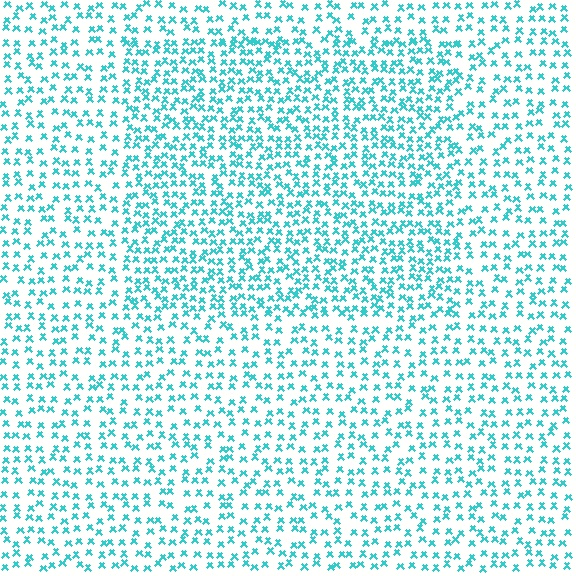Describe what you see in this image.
The image contains small cyan elements arranged at two different densities. A rectangle-shaped region is visible where the elements are more densely packed than the surrounding area.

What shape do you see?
I see a rectangle.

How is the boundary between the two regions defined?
The boundary is defined by a change in element density (approximately 1.6x ratio). All elements are the same color, size, and shape.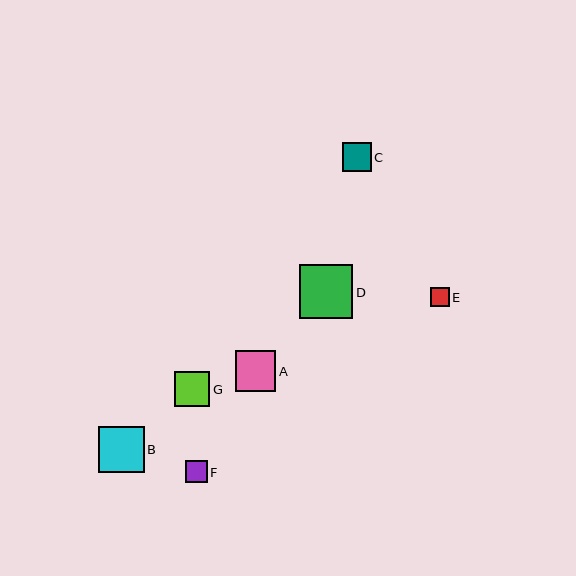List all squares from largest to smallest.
From largest to smallest: D, B, A, G, C, F, E.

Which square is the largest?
Square D is the largest with a size of approximately 54 pixels.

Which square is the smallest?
Square E is the smallest with a size of approximately 19 pixels.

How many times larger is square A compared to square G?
Square A is approximately 1.2 times the size of square G.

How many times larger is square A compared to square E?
Square A is approximately 2.1 times the size of square E.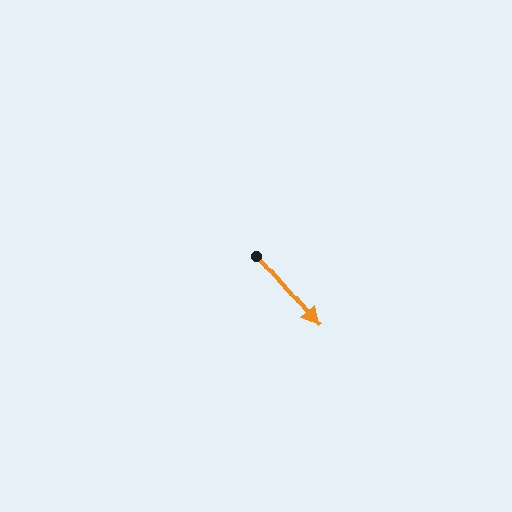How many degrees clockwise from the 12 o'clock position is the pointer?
Approximately 140 degrees.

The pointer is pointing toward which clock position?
Roughly 5 o'clock.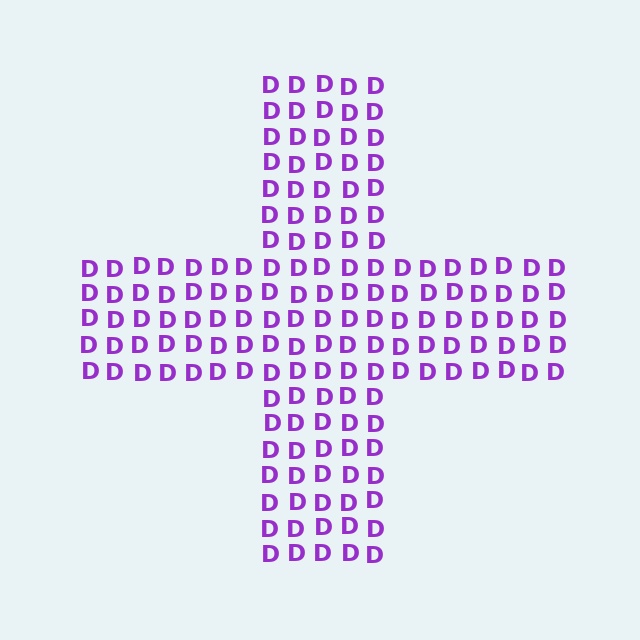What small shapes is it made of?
It is made of small letter D's.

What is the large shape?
The large shape is a cross.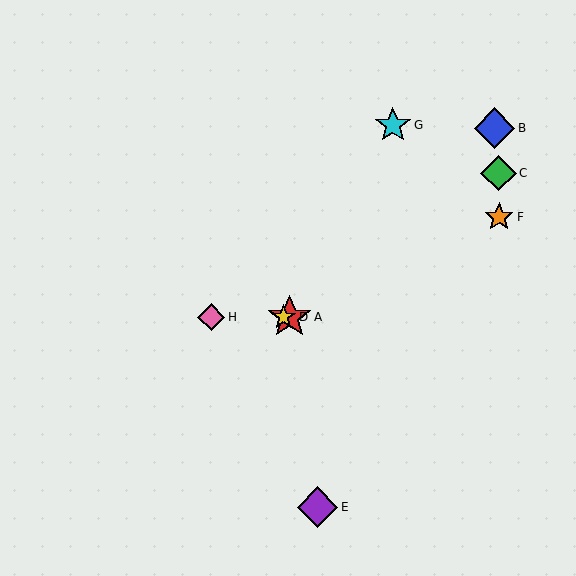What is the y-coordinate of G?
Object G is at y≈125.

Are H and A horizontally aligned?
Yes, both are at y≈317.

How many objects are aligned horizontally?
3 objects (A, D, H) are aligned horizontally.